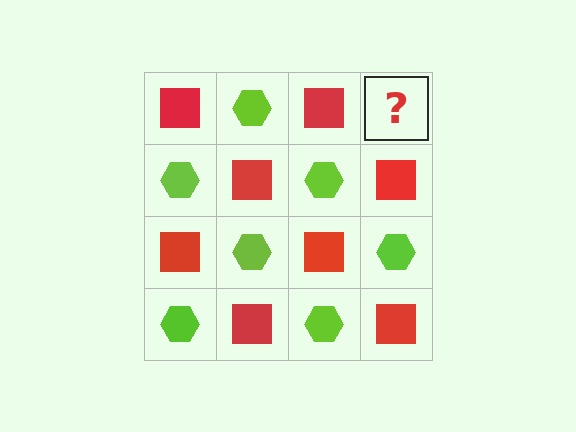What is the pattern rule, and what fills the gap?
The rule is that it alternates red square and lime hexagon in a checkerboard pattern. The gap should be filled with a lime hexagon.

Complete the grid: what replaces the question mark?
The question mark should be replaced with a lime hexagon.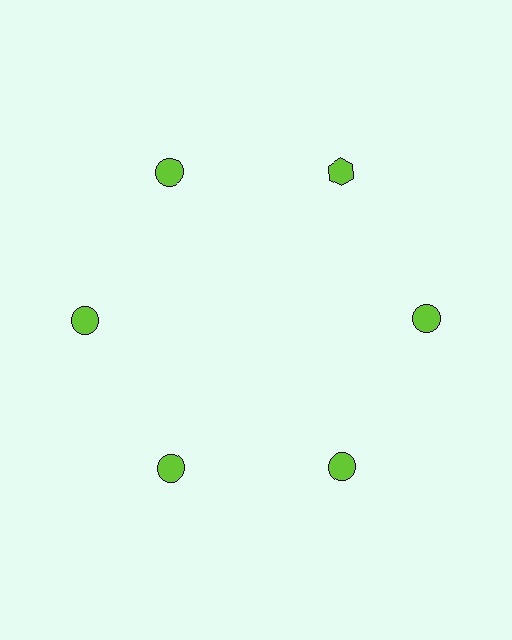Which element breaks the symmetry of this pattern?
The lime hexagon at roughly the 1 o'clock position breaks the symmetry. All other shapes are lime circles.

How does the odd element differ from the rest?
It has a different shape: hexagon instead of circle.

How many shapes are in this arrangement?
There are 6 shapes arranged in a ring pattern.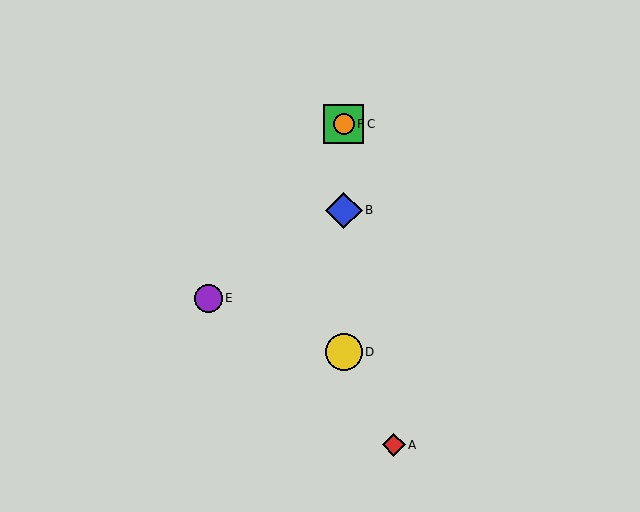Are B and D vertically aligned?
Yes, both are at x≈344.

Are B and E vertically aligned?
No, B is at x≈344 and E is at x≈208.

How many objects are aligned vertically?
4 objects (B, C, D, F) are aligned vertically.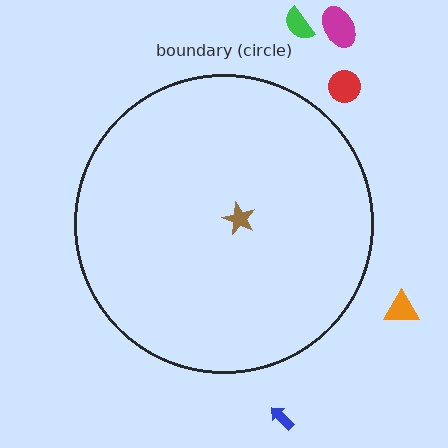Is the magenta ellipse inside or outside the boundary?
Outside.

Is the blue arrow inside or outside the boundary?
Outside.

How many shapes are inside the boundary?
1 inside, 5 outside.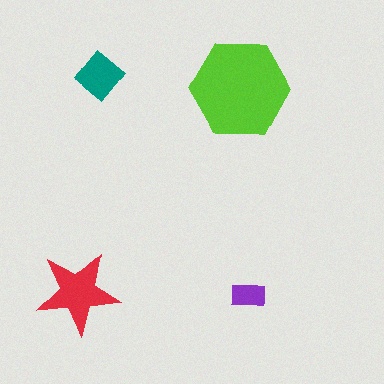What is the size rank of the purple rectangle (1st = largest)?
4th.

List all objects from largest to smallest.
The lime hexagon, the red star, the teal diamond, the purple rectangle.